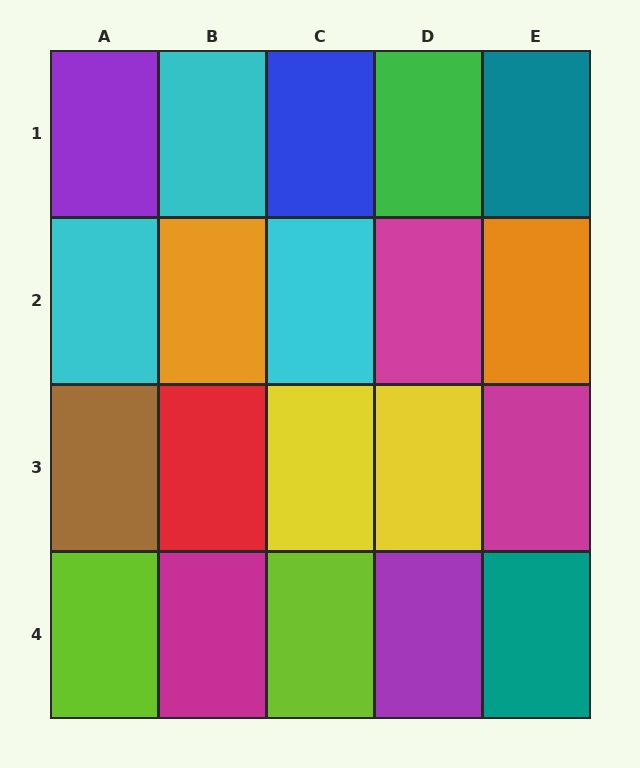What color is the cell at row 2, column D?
Magenta.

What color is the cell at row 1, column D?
Green.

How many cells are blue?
1 cell is blue.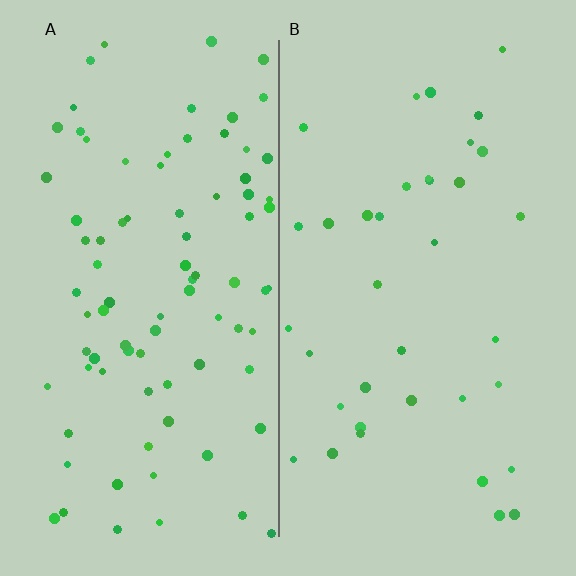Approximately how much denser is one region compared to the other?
Approximately 2.3× — region A over region B.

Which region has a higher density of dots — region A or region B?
A (the left).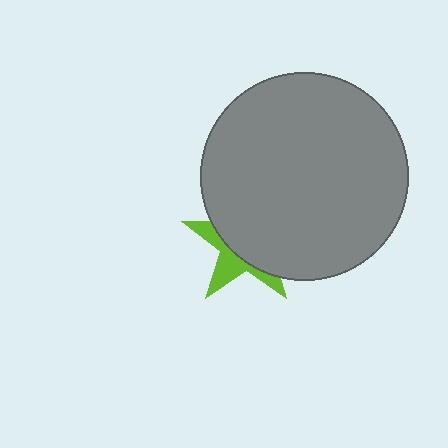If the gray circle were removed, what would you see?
You would see the complete lime star.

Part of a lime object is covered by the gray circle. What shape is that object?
It is a star.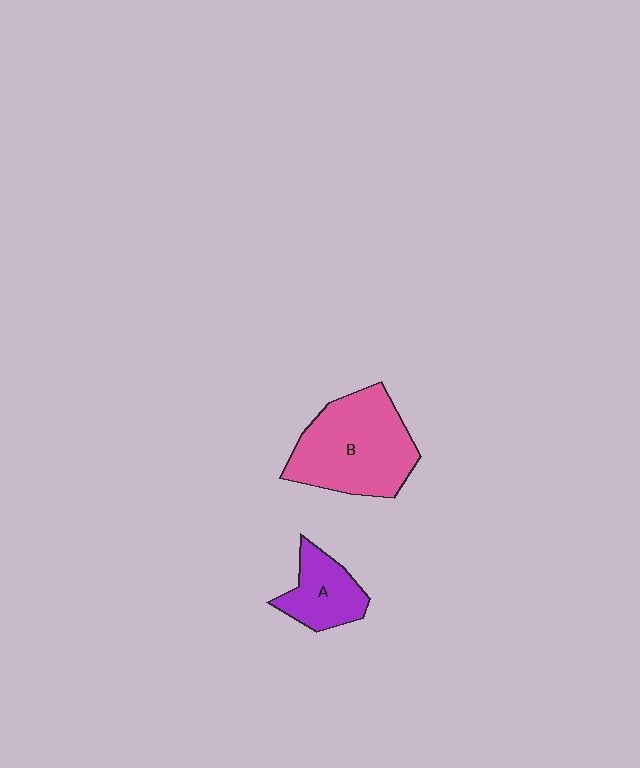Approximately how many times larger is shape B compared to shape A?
Approximately 2.1 times.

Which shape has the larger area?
Shape B (pink).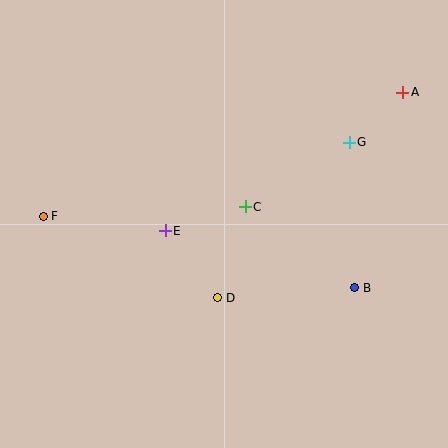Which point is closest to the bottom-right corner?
Point B is closest to the bottom-right corner.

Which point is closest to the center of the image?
Point C at (245, 207) is closest to the center.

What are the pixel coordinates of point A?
Point A is at (403, 92).